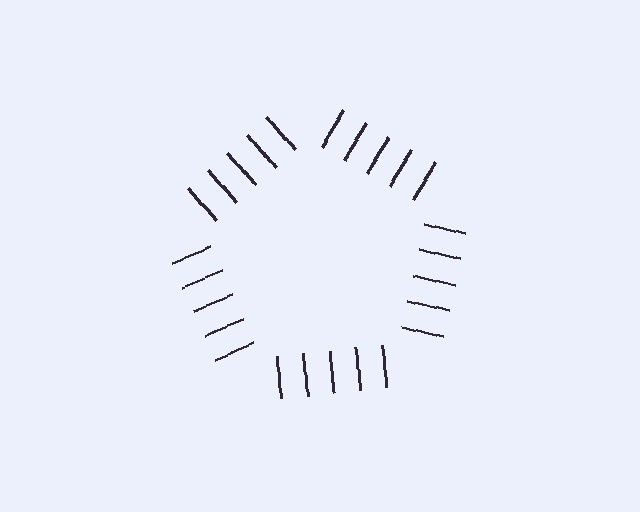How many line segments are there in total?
25 — 5 along each of the 5 edges.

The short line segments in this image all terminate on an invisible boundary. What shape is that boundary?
An illusory pentagon — the line segments terminate on its edges but no continuous stroke is drawn.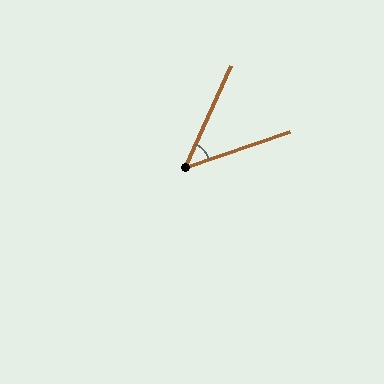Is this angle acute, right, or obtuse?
It is acute.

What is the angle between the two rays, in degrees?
Approximately 47 degrees.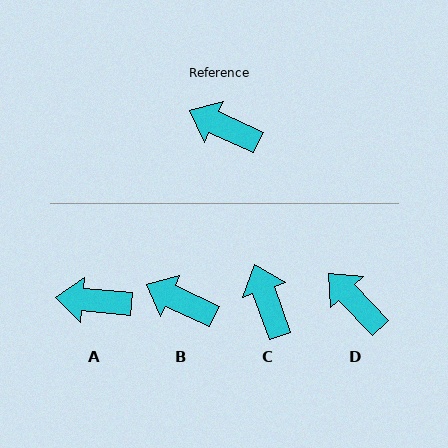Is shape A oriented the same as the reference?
No, it is off by about 20 degrees.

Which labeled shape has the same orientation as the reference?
B.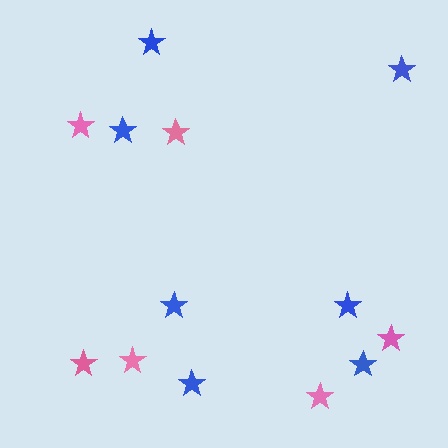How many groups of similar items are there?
There are 2 groups: one group of blue stars (7) and one group of pink stars (6).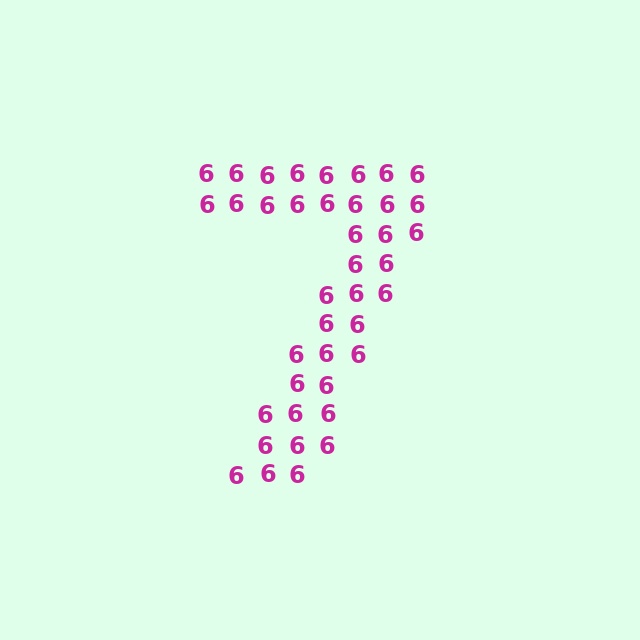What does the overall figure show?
The overall figure shows the digit 7.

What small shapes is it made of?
It is made of small digit 6's.